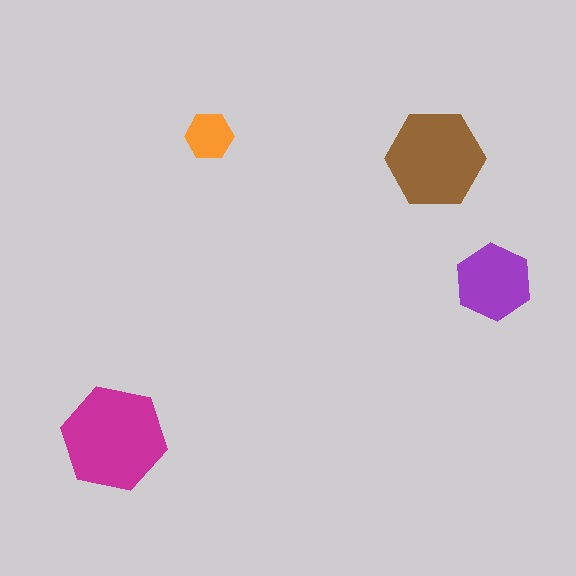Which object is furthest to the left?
The magenta hexagon is leftmost.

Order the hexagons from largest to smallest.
the magenta one, the brown one, the purple one, the orange one.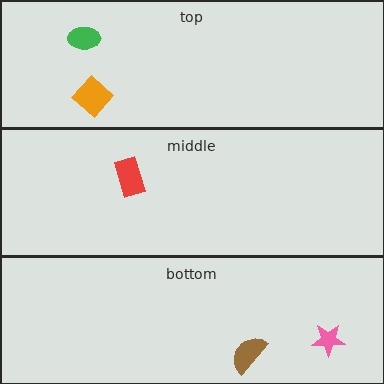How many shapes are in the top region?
2.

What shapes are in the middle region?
The red rectangle.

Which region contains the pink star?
The bottom region.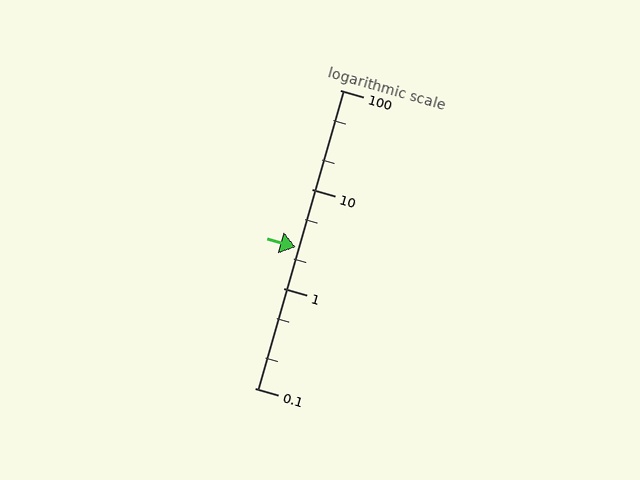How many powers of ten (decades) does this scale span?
The scale spans 3 decades, from 0.1 to 100.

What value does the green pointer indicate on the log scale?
The pointer indicates approximately 2.6.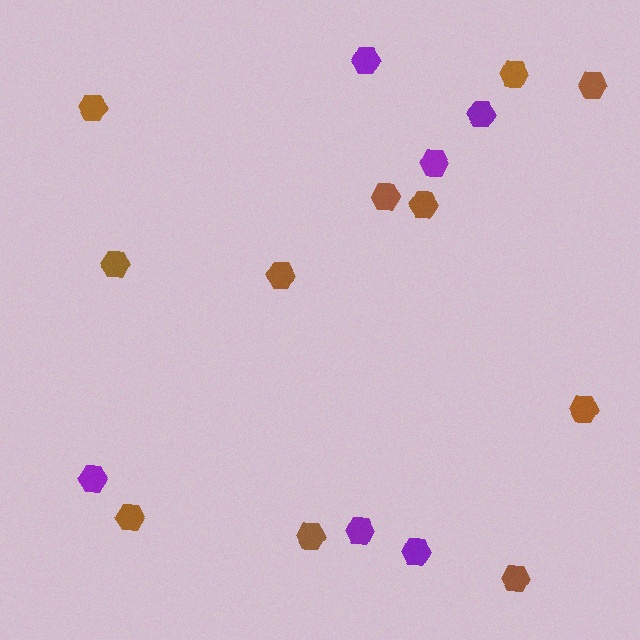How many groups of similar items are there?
There are 2 groups: one group of purple hexagons (6) and one group of brown hexagons (11).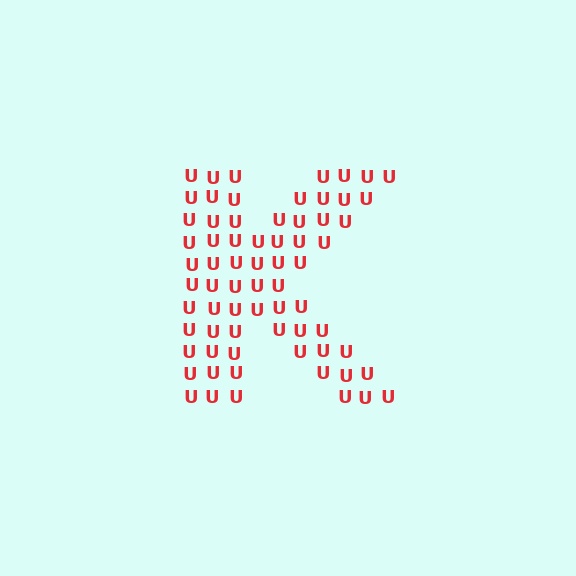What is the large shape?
The large shape is the letter K.